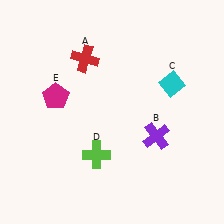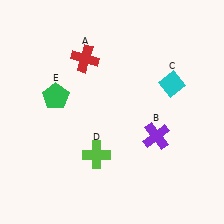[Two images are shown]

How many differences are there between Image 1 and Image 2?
There is 1 difference between the two images.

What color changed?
The pentagon (E) changed from magenta in Image 1 to green in Image 2.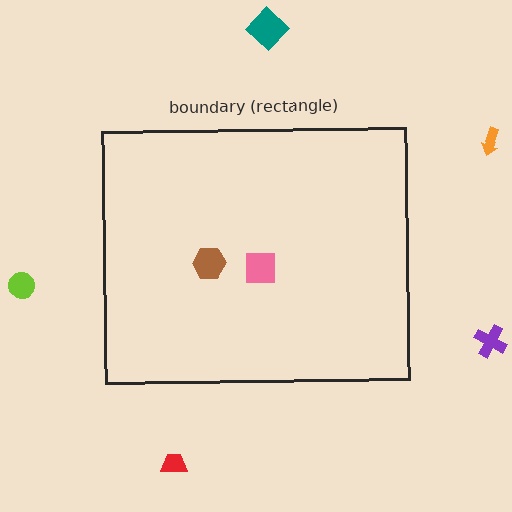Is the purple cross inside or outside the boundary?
Outside.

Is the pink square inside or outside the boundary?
Inside.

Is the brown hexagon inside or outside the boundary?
Inside.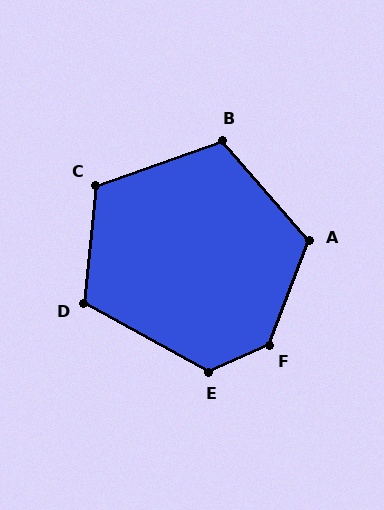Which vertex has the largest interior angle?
F, at approximately 135 degrees.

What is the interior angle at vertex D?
Approximately 113 degrees (obtuse).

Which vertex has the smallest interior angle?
B, at approximately 112 degrees.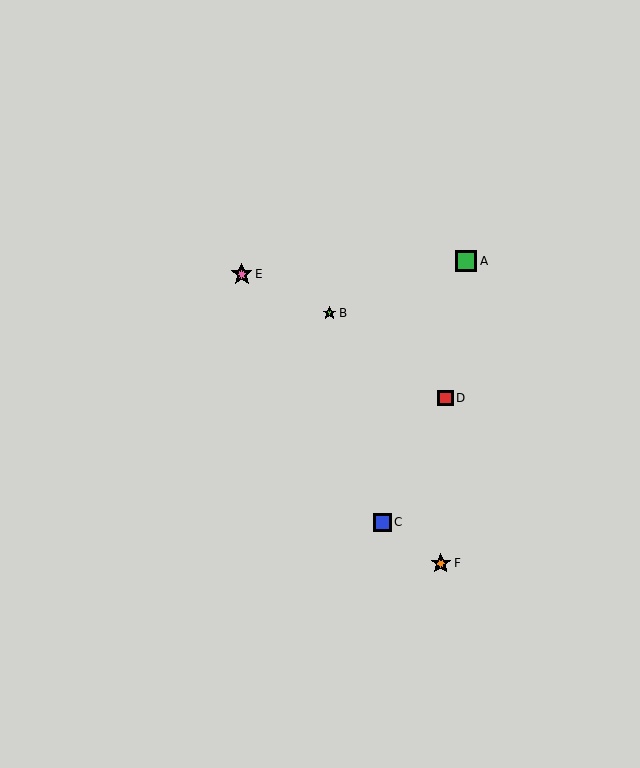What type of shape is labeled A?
Shape A is a green square.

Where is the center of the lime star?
The center of the lime star is at (329, 313).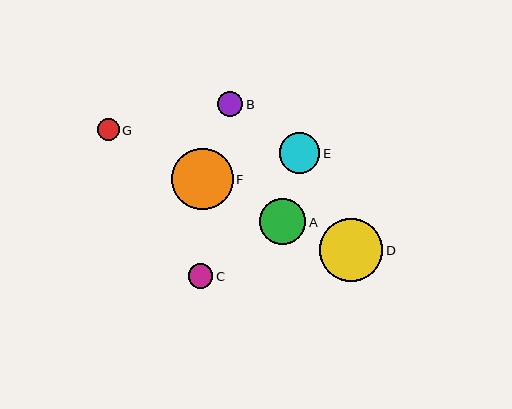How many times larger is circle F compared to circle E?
Circle F is approximately 1.5 times the size of circle E.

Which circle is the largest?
Circle D is the largest with a size of approximately 63 pixels.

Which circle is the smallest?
Circle G is the smallest with a size of approximately 22 pixels.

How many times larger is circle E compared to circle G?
Circle E is approximately 1.8 times the size of circle G.